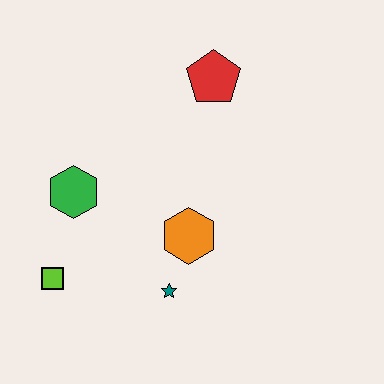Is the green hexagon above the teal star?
Yes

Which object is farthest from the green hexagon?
The red pentagon is farthest from the green hexagon.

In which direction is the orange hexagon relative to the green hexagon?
The orange hexagon is to the right of the green hexagon.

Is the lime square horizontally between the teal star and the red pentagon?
No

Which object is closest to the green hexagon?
The lime square is closest to the green hexagon.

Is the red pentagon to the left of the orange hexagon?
No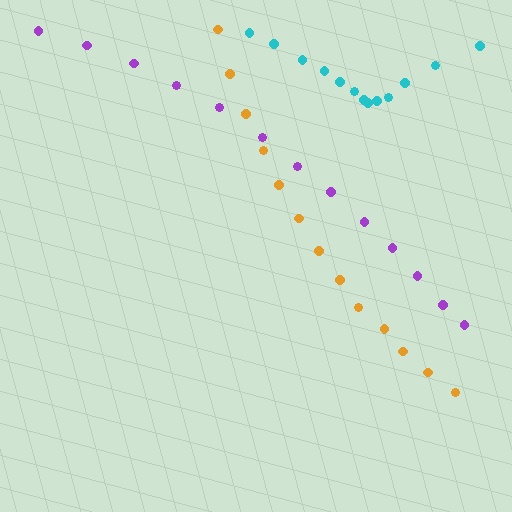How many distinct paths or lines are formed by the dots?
There are 3 distinct paths.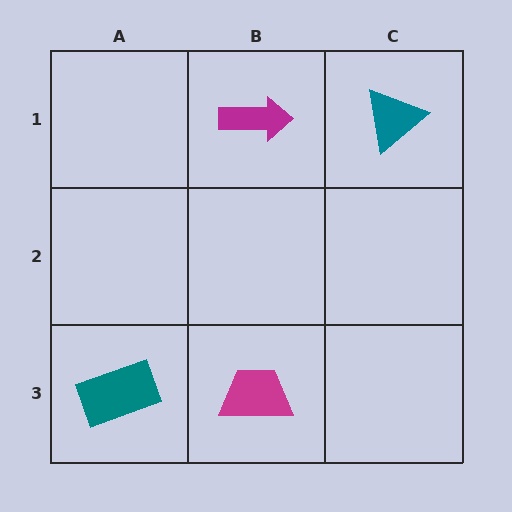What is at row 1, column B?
A magenta arrow.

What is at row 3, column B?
A magenta trapezoid.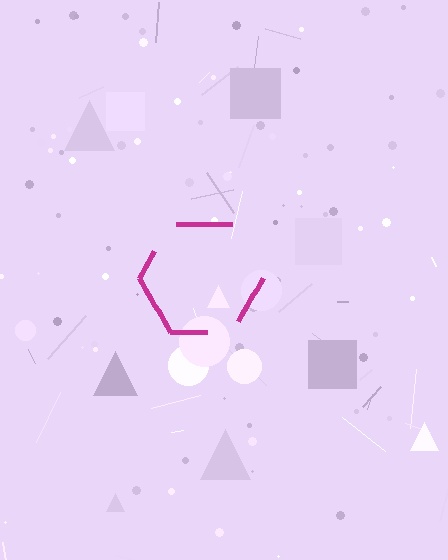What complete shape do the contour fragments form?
The contour fragments form a hexagon.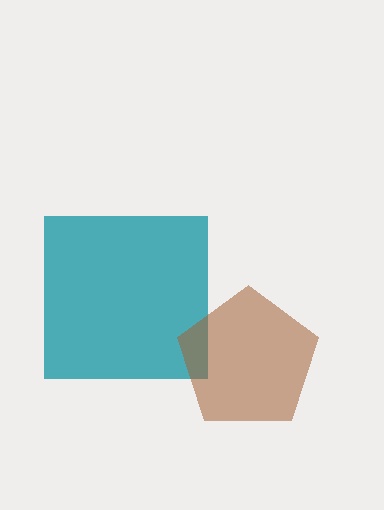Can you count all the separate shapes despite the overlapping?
Yes, there are 2 separate shapes.